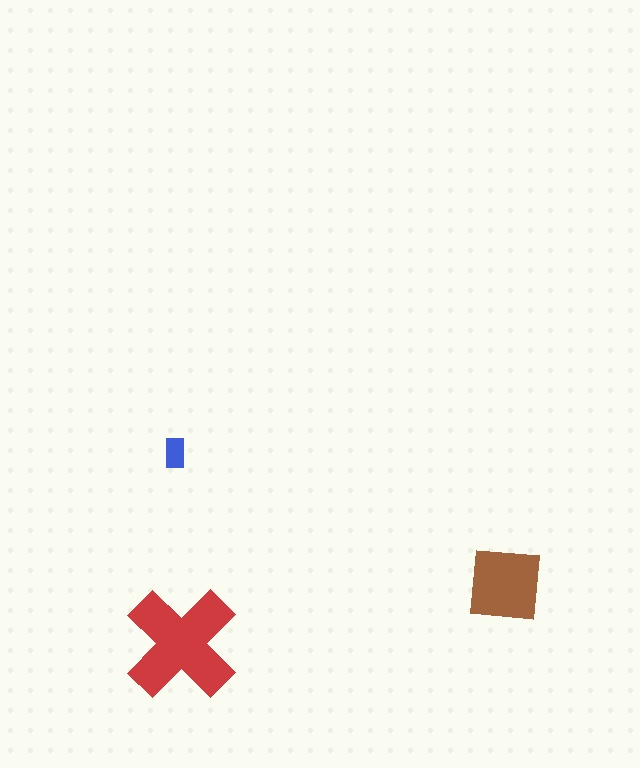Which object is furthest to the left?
The blue rectangle is leftmost.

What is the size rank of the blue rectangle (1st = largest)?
3rd.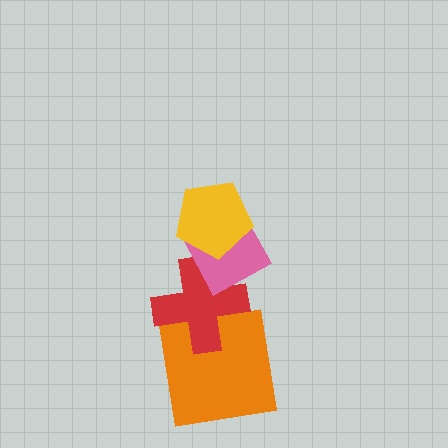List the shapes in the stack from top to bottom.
From top to bottom: the yellow pentagon, the pink diamond, the red cross, the orange square.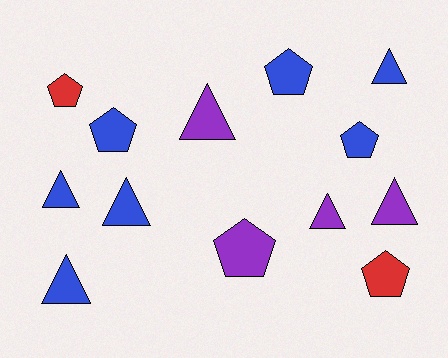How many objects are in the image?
There are 13 objects.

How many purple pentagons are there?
There is 1 purple pentagon.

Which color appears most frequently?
Blue, with 7 objects.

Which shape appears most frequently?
Triangle, with 7 objects.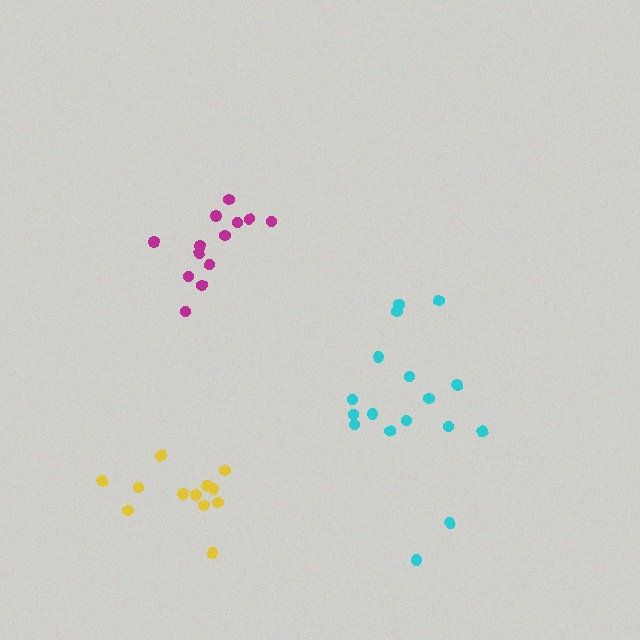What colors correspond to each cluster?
The clusters are colored: cyan, yellow, magenta.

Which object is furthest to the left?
The yellow cluster is leftmost.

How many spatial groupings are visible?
There are 3 spatial groupings.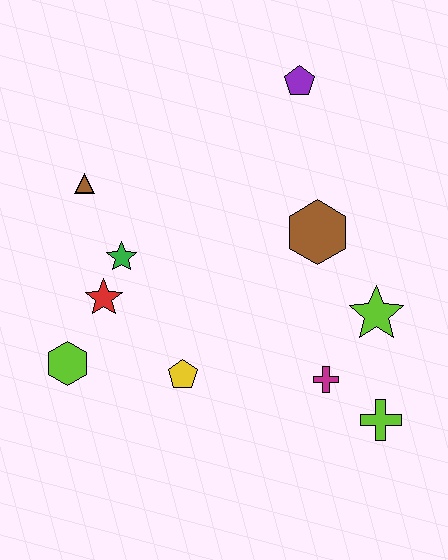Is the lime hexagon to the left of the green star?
Yes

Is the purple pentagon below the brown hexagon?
No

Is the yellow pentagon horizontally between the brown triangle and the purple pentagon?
Yes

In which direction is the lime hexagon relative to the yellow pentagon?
The lime hexagon is to the left of the yellow pentagon.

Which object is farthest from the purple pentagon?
The lime hexagon is farthest from the purple pentagon.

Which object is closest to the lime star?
The magenta cross is closest to the lime star.